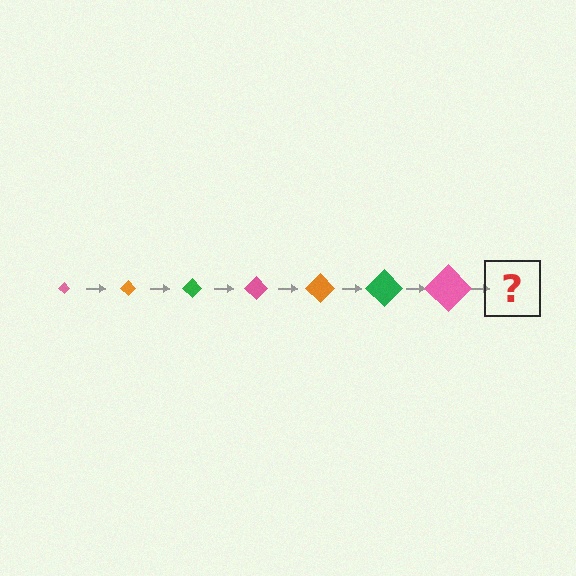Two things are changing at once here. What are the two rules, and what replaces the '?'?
The two rules are that the diamond grows larger each step and the color cycles through pink, orange, and green. The '?' should be an orange diamond, larger than the previous one.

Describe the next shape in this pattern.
It should be an orange diamond, larger than the previous one.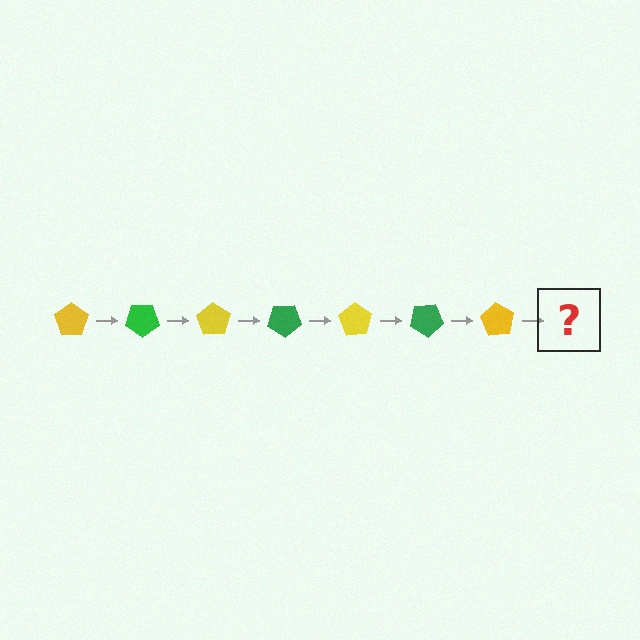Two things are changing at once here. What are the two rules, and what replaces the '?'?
The two rules are that it rotates 35 degrees each step and the color cycles through yellow and green. The '?' should be a green pentagon, rotated 245 degrees from the start.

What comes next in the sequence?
The next element should be a green pentagon, rotated 245 degrees from the start.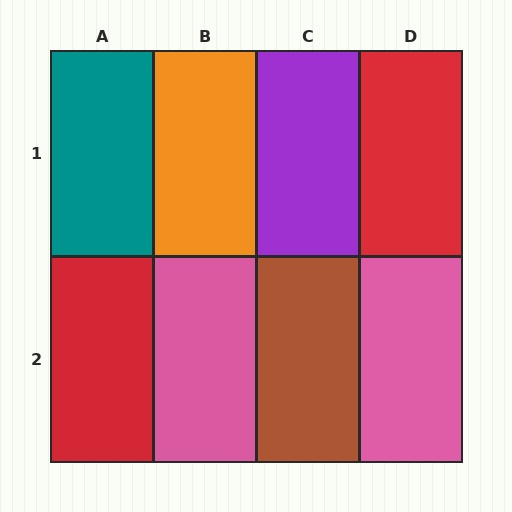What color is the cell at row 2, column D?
Pink.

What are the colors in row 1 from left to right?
Teal, orange, purple, red.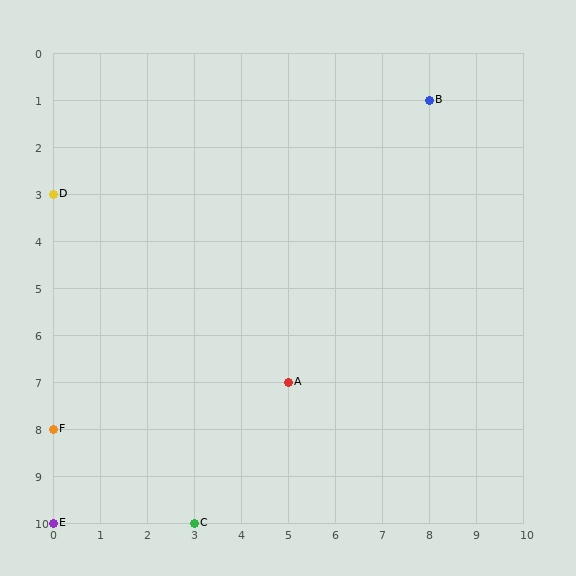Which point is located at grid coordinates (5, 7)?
Point A is at (5, 7).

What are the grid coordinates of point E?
Point E is at grid coordinates (0, 10).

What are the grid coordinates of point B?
Point B is at grid coordinates (8, 1).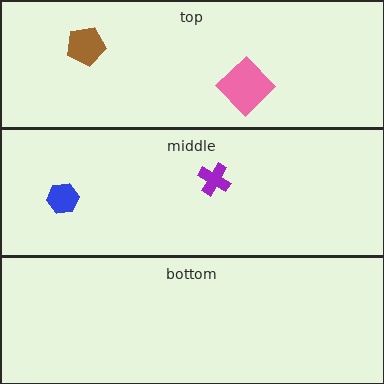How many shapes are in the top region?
2.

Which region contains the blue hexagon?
The middle region.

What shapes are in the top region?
The brown pentagon, the pink diamond.